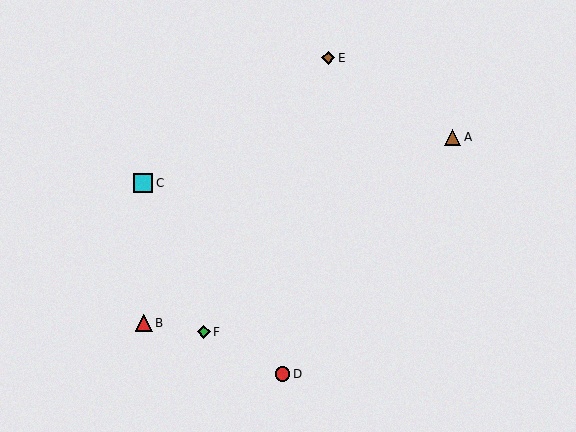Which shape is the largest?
The cyan square (labeled C) is the largest.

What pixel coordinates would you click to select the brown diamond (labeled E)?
Click at (328, 58) to select the brown diamond E.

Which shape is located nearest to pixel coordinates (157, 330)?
The red triangle (labeled B) at (144, 323) is nearest to that location.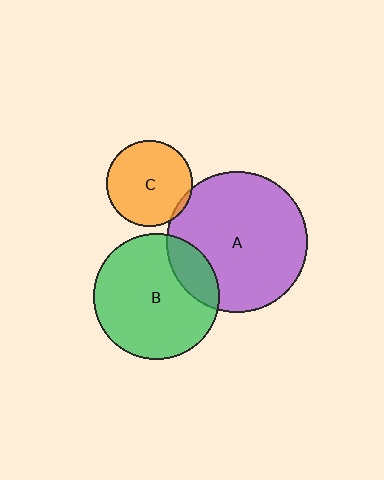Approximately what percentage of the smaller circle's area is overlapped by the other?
Approximately 20%.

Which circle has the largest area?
Circle A (purple).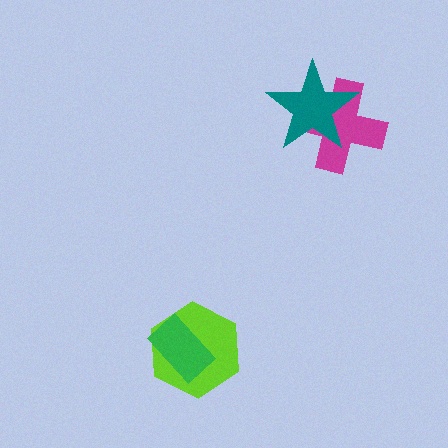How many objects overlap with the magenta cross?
1 object overlaps with the magenta cross.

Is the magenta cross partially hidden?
Yes, it is partially covered by another shape.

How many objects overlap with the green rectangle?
1 object overlaps with the green rectangle.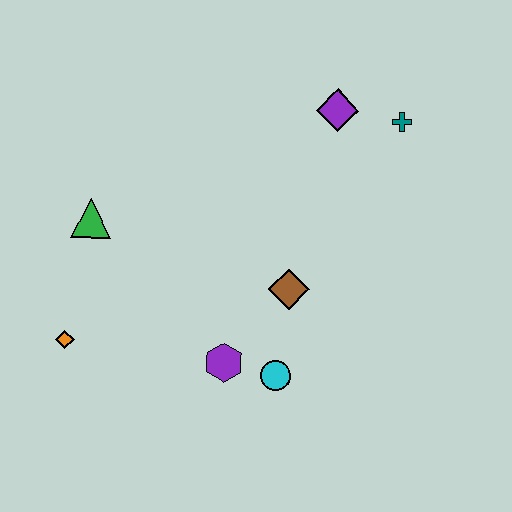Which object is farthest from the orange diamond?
The teal cross is farthest from the orange diamond.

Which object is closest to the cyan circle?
The purple hexagon is closest to the cyan circle.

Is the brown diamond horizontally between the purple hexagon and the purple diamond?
Yes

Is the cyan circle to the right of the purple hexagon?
Yes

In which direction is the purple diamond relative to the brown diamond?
The purple diamond is above the brown diamond.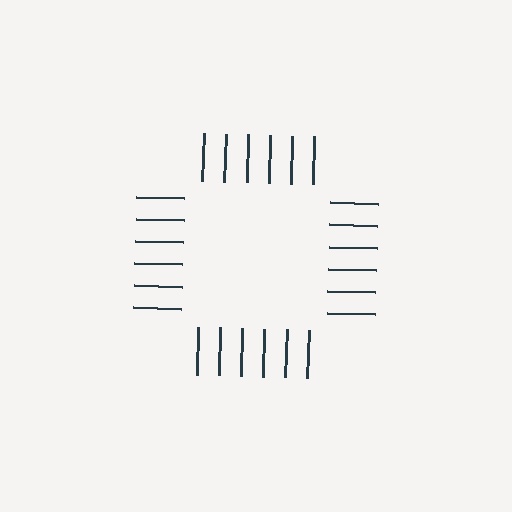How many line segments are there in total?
24 — 6 along each of the 4 edges.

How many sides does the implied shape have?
4 sides — the line-ends trace a square.